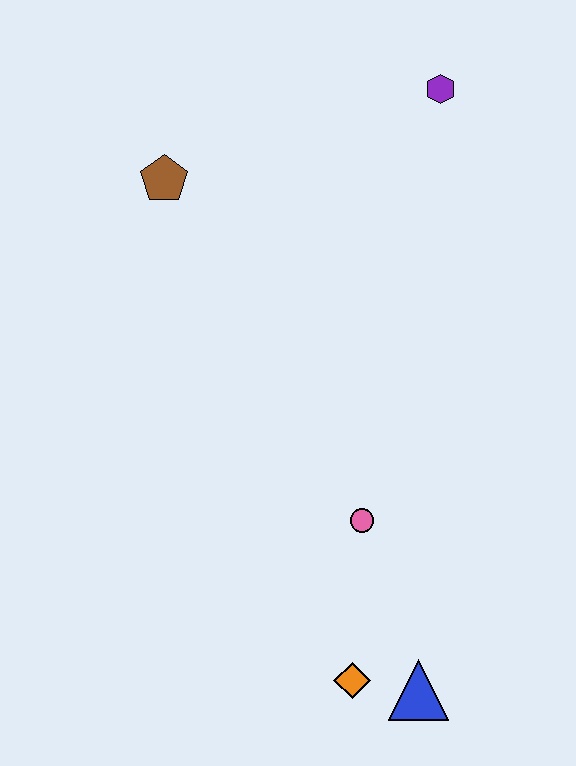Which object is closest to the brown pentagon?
The purple hexagon is closest to the brown pentagon.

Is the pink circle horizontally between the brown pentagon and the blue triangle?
Yes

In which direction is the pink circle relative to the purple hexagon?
The pink circle is below the purple hexagon.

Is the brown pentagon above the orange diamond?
Yes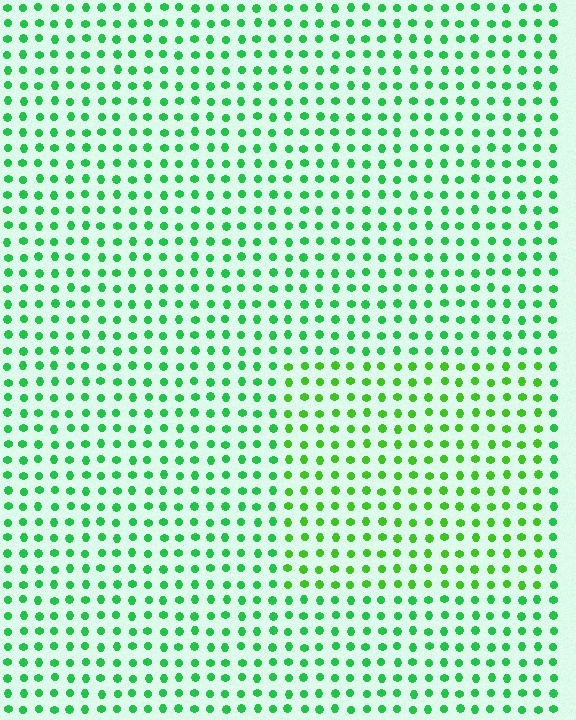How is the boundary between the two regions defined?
The boundary is defined purely by a slight shift in hue (about 25 degrees). Spacing, size, and orientation are identical on both sides.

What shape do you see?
I see a rectangle.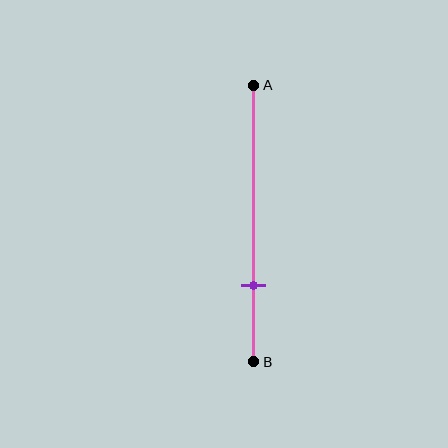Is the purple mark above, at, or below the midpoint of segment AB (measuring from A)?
The purple mark is below the midpoint of segment AB.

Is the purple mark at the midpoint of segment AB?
No, the mark is at about 70% from A, not at the 50% midpoint.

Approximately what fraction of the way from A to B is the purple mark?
The purple mark is approximately 70% of the way from A to B.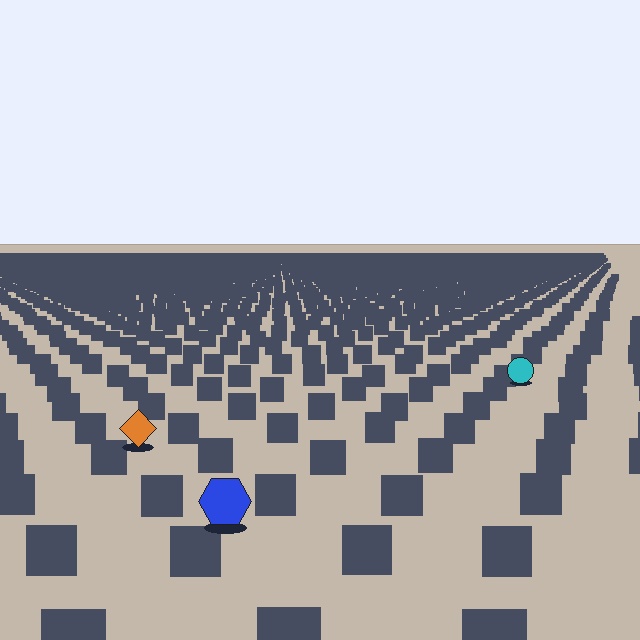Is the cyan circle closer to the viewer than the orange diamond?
No. The orange diamond is closer — you can tell from the texture gradient: the ground texture is coarser near it.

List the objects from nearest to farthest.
From nearest to farthest: the blue hexagon, the orange diamond, the cyan circle.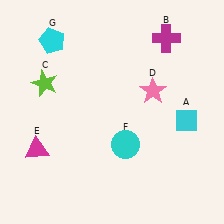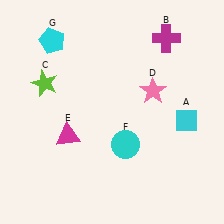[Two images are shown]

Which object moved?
The magenta triangle (E) moved right.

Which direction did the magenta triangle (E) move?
The magenta triangle (E) moved right.